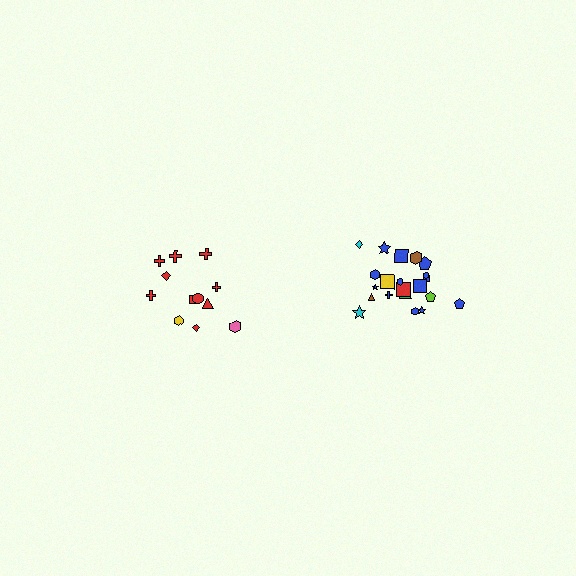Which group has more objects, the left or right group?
The right group.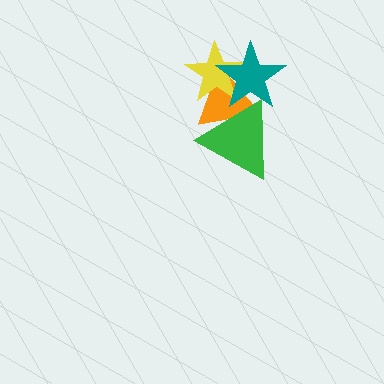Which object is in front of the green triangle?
The teal star is in front of the green triangle.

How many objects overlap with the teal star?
3 objects overlap with the teal star.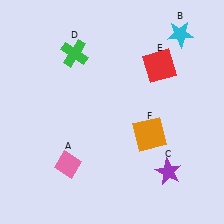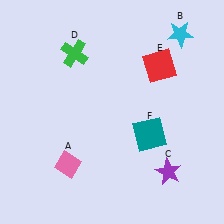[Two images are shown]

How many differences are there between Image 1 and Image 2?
There is 1 difference between the two images.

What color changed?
The square (F) changed from orange in Image 1 to teal in Image 2.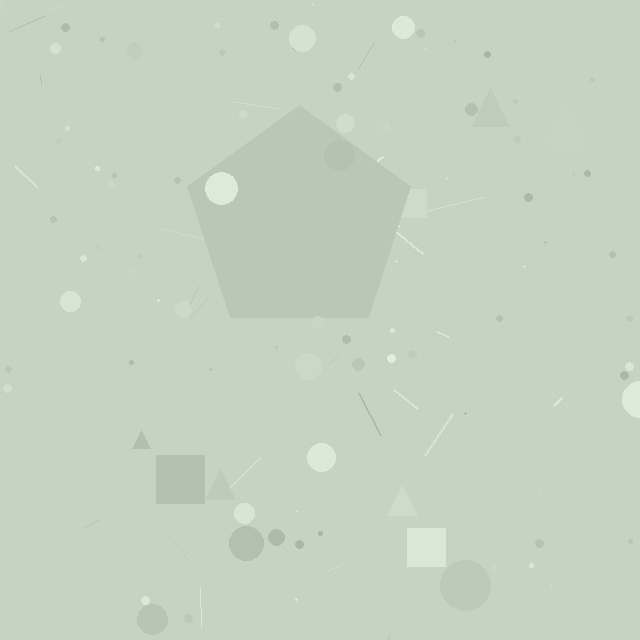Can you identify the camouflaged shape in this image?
The camouflaged shape is a pentagon.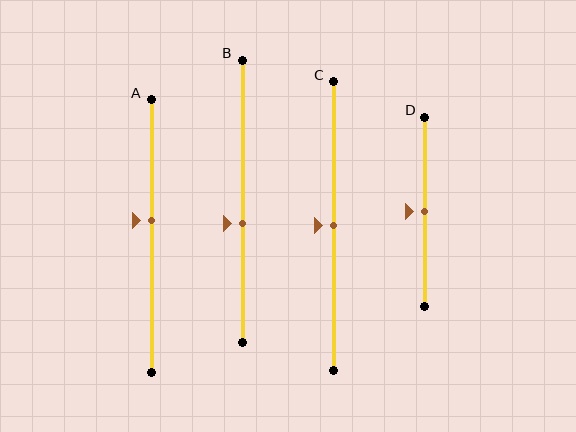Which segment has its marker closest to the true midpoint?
Segment C has its marker closest to the true midpoint.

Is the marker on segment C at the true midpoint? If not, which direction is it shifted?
Yes, the marker on segment C is at the true midpoint.